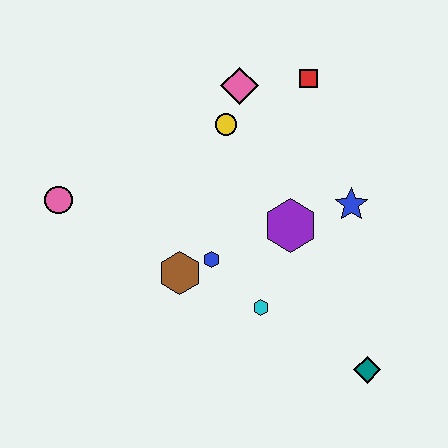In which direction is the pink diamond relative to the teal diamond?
The pink diamond is above the teal diamond.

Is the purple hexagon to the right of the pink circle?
Yes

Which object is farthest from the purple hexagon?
The pink circle is farthest from the purple hexagon.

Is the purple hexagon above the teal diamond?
Yes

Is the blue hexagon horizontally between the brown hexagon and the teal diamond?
Yes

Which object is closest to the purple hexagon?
The blue star is closest to the purple hexagon.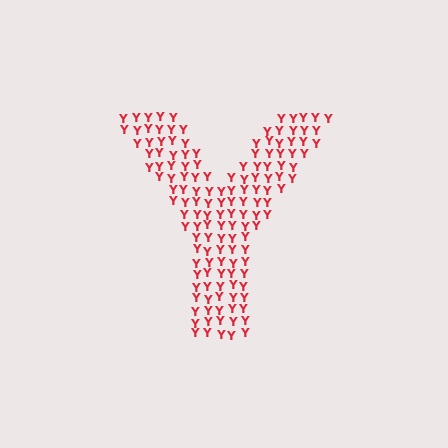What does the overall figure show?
The overall figure shows the letter Y.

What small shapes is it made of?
It is made of small letter Y's.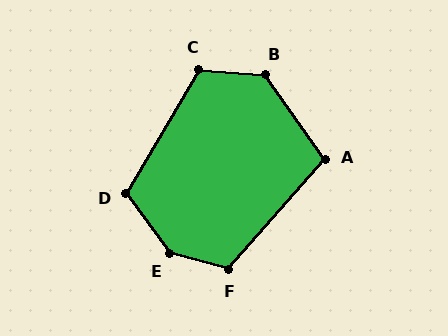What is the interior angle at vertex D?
Approximately 113 degrees (obtuse).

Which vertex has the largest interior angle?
E, at approximately 141 degrees.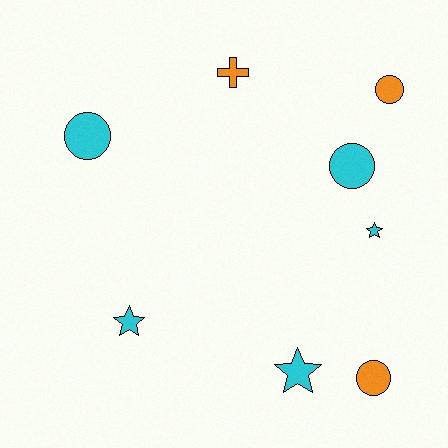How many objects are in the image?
There are 8 objects.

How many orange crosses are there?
There is 1 orange cross.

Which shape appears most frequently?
Circle, with 4 objects.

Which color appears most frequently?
Cyan, with 5 objects.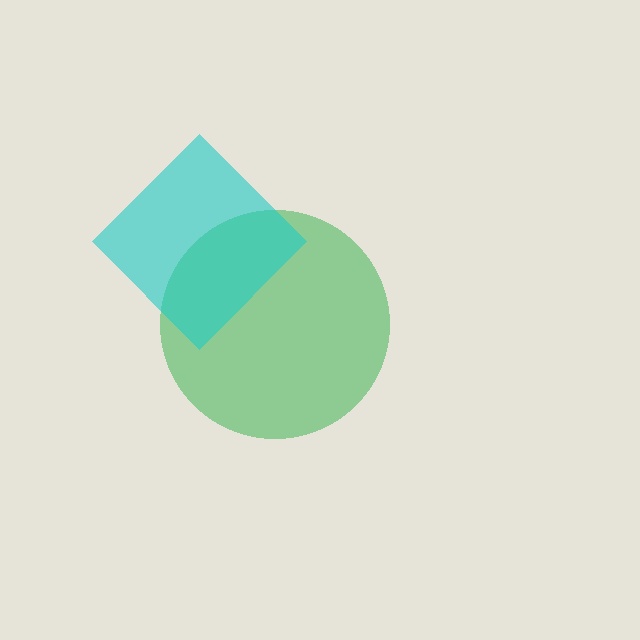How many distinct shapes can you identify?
There are 2 distinct shapes: a green circle, a cyan diamond.